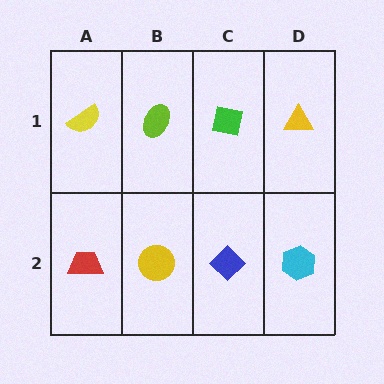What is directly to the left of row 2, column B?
A red trapezoid.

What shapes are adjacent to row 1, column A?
A red trapezoid (row 2, column A), a lime ellipse (row 1, column B).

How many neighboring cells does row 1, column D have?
2.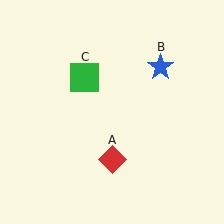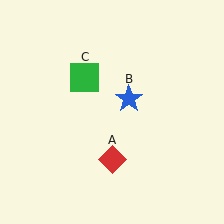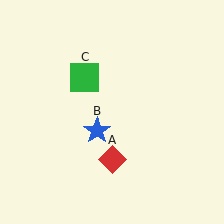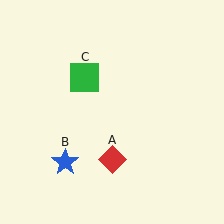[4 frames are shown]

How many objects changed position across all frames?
1 object changed position: blue star (object B).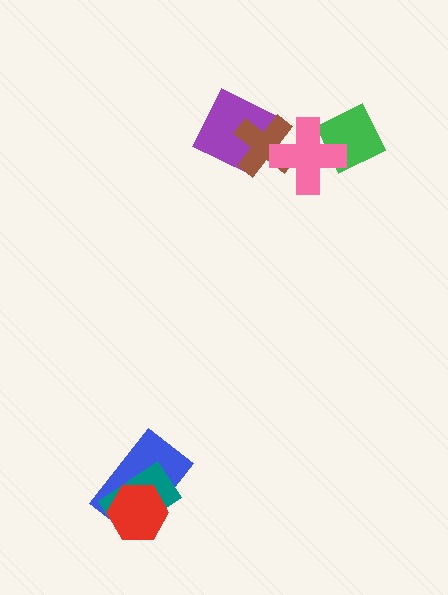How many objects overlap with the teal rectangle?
2 objects overlap with the teal rectangle.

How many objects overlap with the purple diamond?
1 object overlaps with the purple diamond.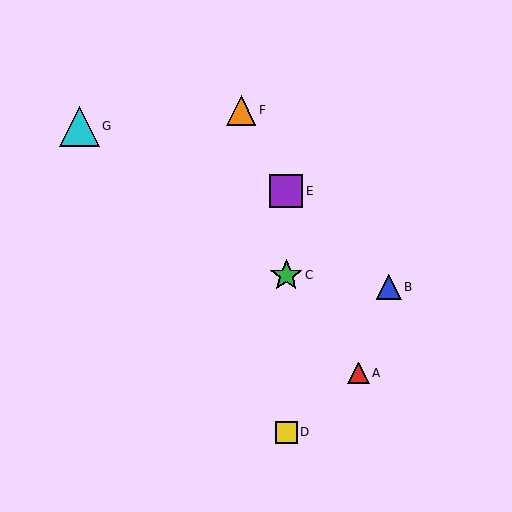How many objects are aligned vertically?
3 objects (C, D, E) are aligned vertically.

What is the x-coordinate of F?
Object F is at x≈241.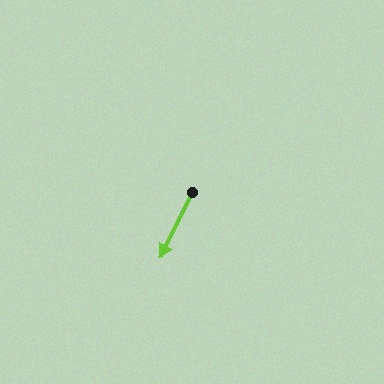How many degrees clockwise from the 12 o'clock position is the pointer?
Approximately 206 degrees.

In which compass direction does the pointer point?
Southwest.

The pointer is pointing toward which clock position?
Roughly 7 o'clock.